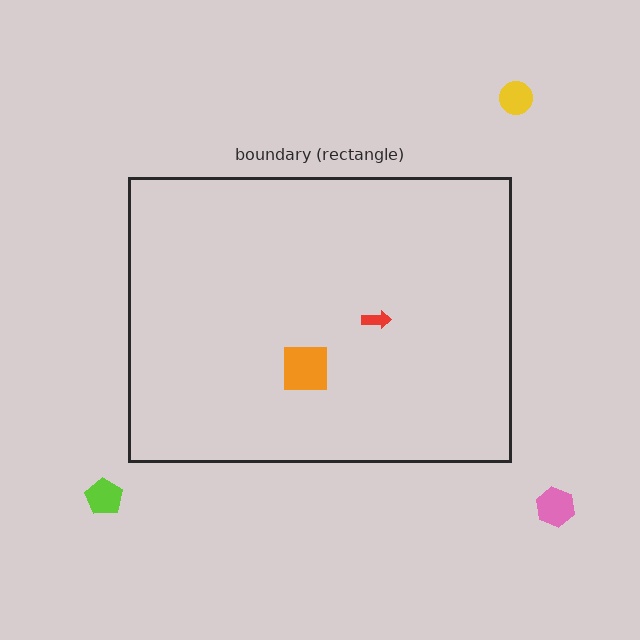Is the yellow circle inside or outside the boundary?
Outside.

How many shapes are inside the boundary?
2 inside, 3 outside.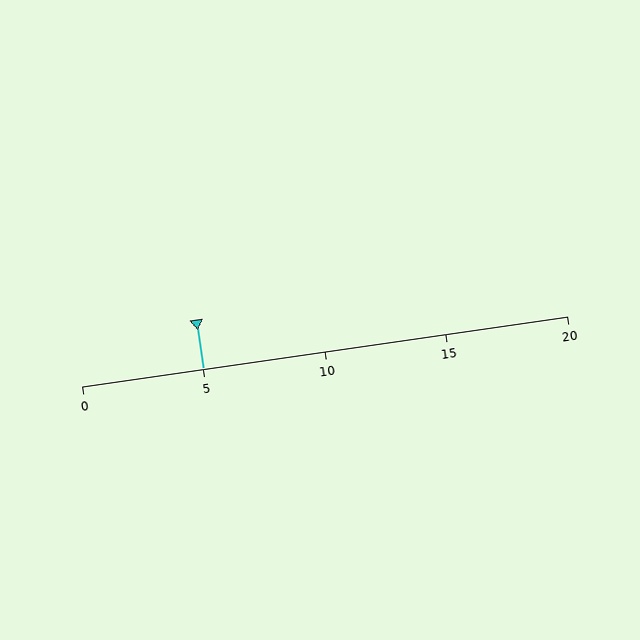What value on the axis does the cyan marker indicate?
The marker indicates approximately 5.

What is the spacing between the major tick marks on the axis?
The major ticks are spaced 5 apart.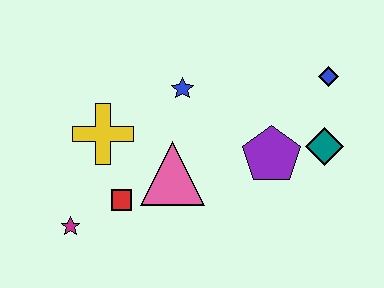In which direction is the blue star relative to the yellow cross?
The blue star is to the right of the yellow cross.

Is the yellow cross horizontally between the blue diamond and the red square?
No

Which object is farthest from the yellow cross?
The blue diamond is farthest from the yellow cross.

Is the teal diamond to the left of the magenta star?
No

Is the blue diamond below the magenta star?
No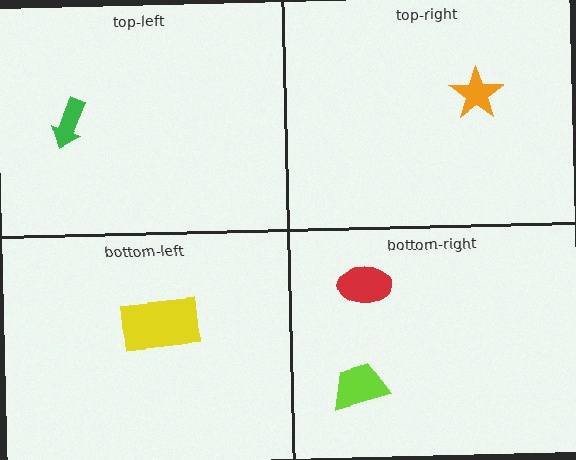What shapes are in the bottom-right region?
The red ellipse, the lime trapezoid.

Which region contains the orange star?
The top-right region.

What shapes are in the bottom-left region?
The yellow rectangle.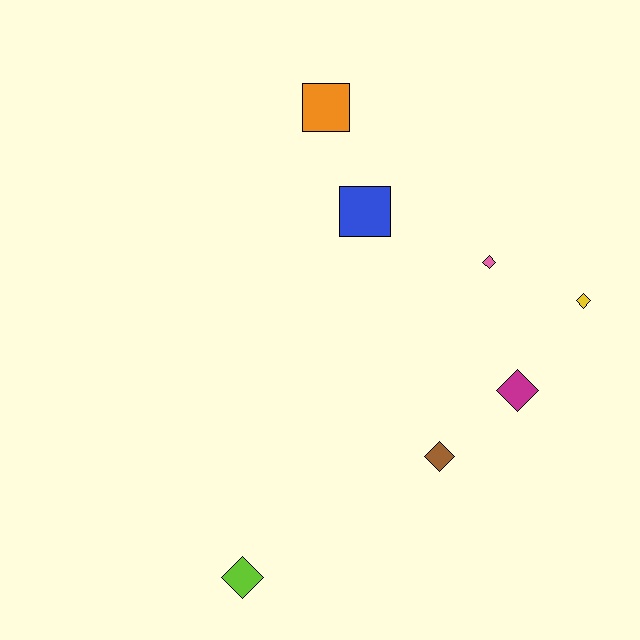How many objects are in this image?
There are 7 objects.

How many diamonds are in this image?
There are 5 diamonds.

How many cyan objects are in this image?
There are no cyan objects.